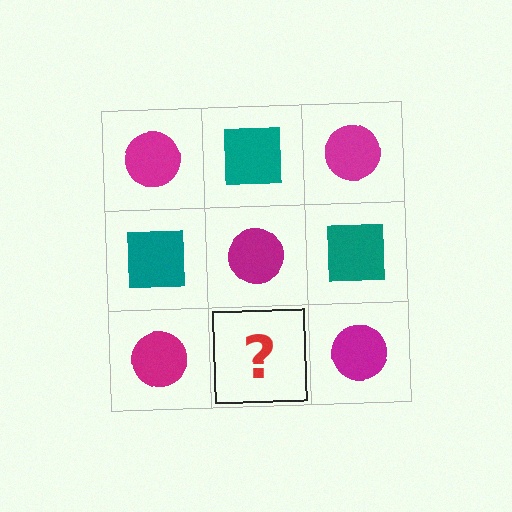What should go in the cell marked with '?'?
The missing cell should contain a teal square.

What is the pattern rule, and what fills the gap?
The rule is that it alternates magenta circle and teal square in a checkerboard pattern. The gap should be filled with a teal square.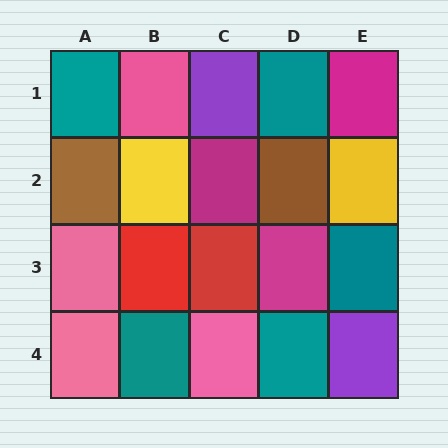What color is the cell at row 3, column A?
Pink.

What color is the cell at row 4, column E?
Purple.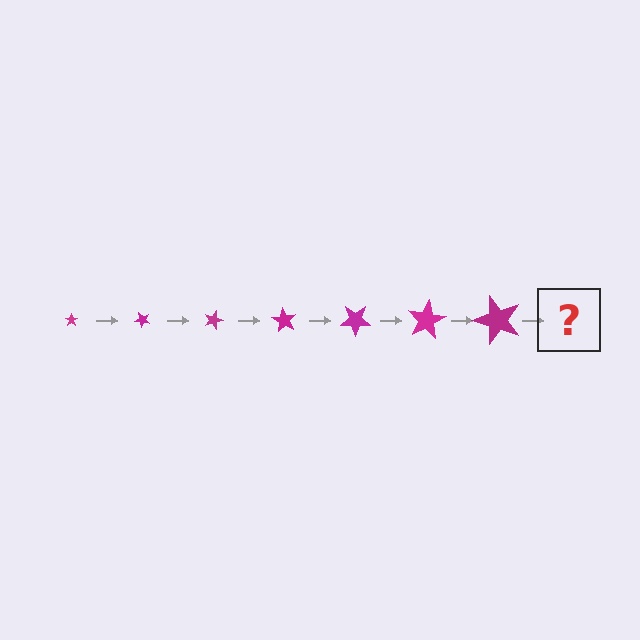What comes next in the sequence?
The next element should be a star, larger than the previous one and rotated 315 degrees from the start.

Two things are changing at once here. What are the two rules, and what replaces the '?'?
The two rules are that the star grows larger each step and it rotates 45 degrees each step. The '?' should be a star, larger than the previous one and rotated 315 degrees from the start.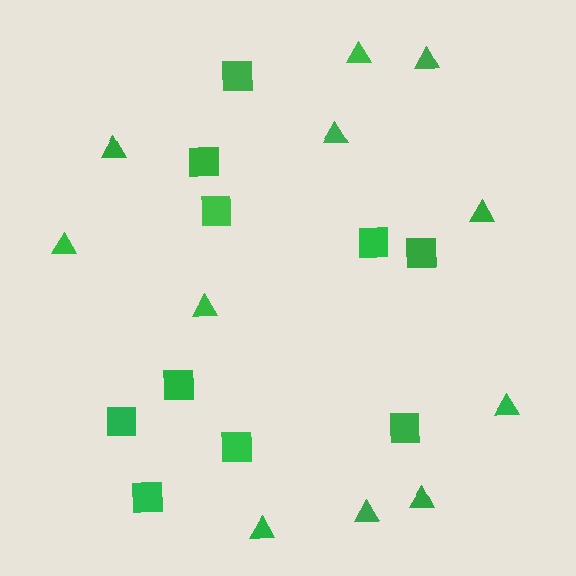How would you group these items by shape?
There are 2 groups: one group of triangles (11) and one group of squares (10).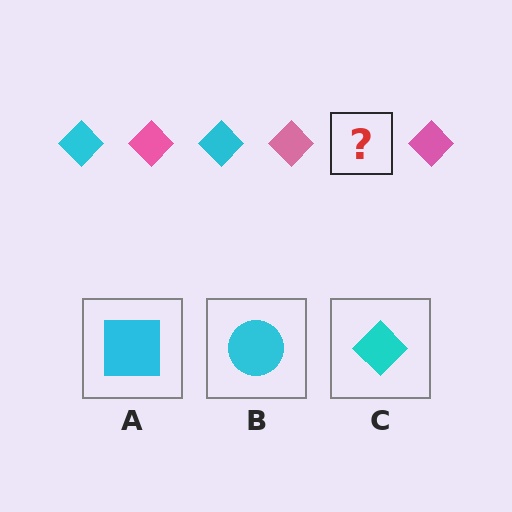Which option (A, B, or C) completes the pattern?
C.